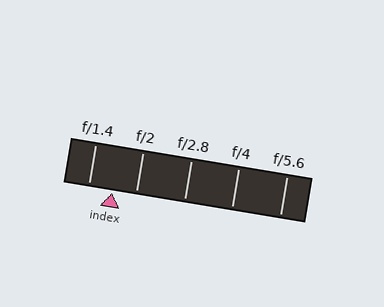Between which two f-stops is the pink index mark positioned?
The index mark is between f/1.4 and f/2.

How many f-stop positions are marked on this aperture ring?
There are 5 f-stop positions marked.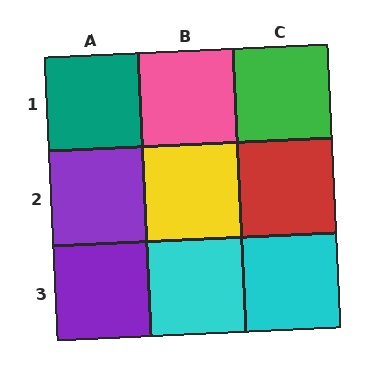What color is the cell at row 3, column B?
Cyan.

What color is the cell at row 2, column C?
Red.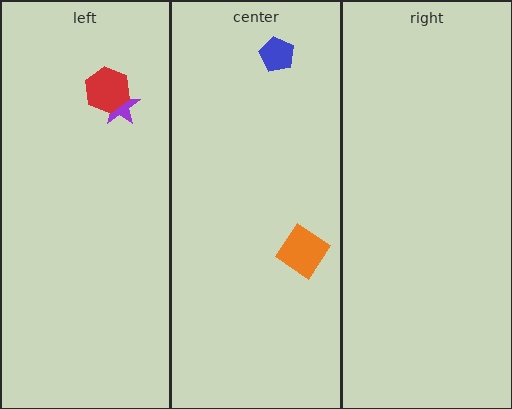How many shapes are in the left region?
2.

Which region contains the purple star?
The left region.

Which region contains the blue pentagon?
The center region.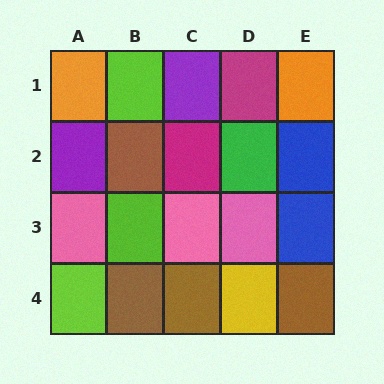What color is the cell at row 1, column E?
Orange.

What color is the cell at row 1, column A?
Orange.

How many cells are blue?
2 cells are blue.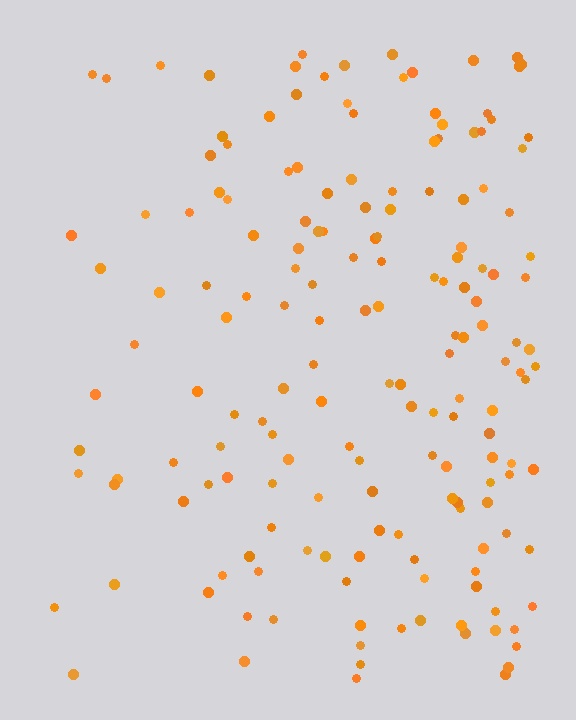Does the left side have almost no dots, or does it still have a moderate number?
Still a moderate number, just noticeably fewer than the right.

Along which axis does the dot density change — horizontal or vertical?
Horizontal.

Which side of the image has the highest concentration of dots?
The right.